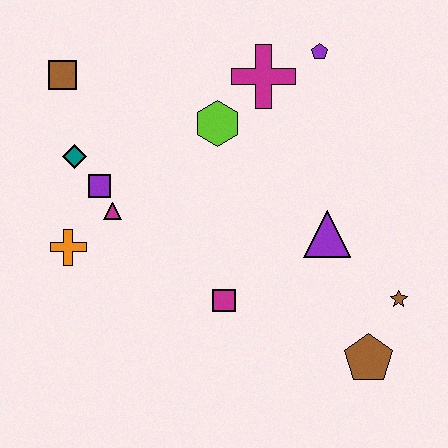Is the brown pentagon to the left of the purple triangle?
No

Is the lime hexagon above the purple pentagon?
No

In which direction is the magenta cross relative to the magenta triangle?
The magenta cross is to the right of the magenta triangle.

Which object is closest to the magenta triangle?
The purple square is closest to the magenta triangle.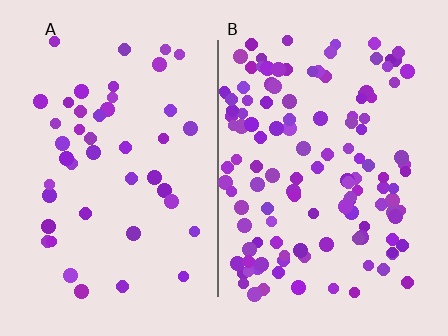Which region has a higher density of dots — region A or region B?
B (the right).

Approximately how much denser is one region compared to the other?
Approximately 2.8× — region B over region A.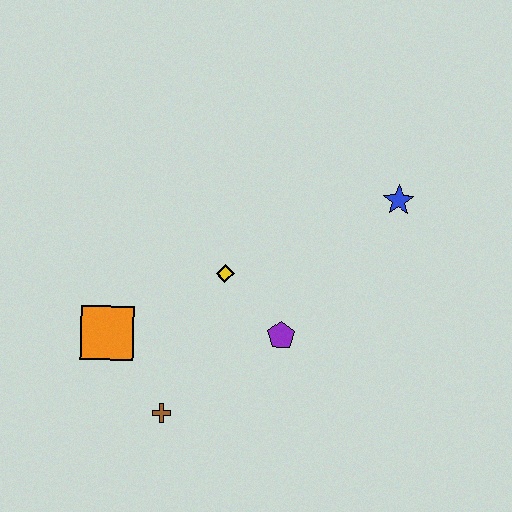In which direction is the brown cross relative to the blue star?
The brown cross is to the left of the blue star.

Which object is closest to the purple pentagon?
The yellow diamond is closest to the purple pentagon.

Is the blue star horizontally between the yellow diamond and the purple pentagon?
No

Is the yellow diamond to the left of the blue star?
Yes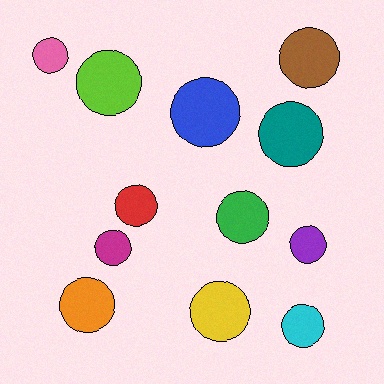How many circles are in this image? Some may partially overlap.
There are 12 circles.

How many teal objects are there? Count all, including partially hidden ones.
There is 1 teal object.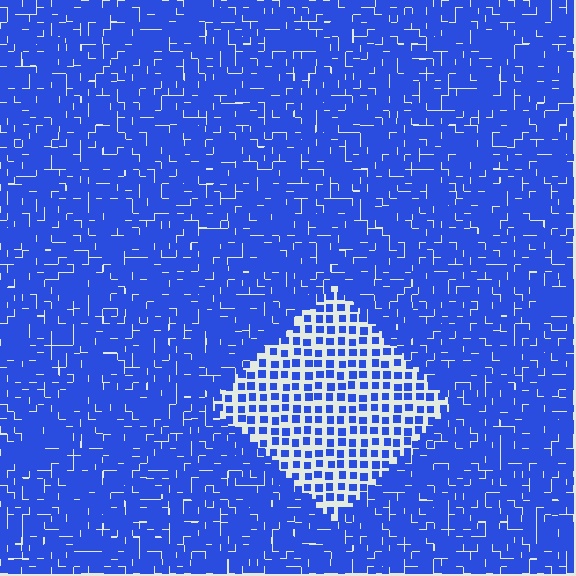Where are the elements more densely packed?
The elements are more densely packed outside the diamond boundary.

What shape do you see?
I see a diamond.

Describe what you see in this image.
The image contains small blue elements arranged at two different densities. A diamond-shaped region is visible where the elements are less densely packed than the surrounding area.